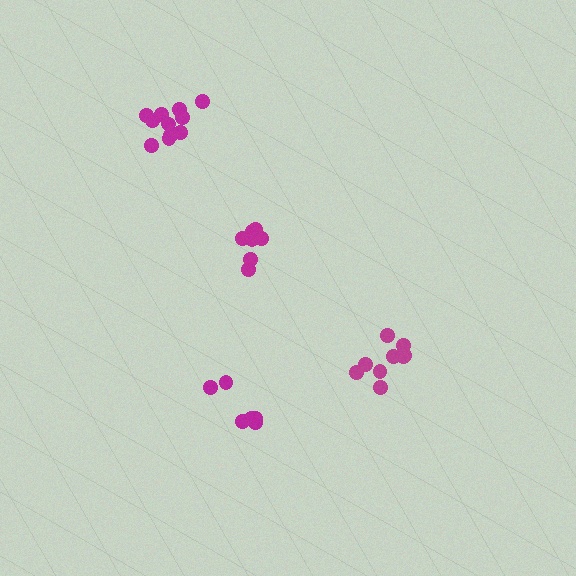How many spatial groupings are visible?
There are 4 spatial groupings.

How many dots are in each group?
Group 1: 8 dots, Group 2: 9 dots, Group 3: 11 dots, Group 4: 6 dots (34 total).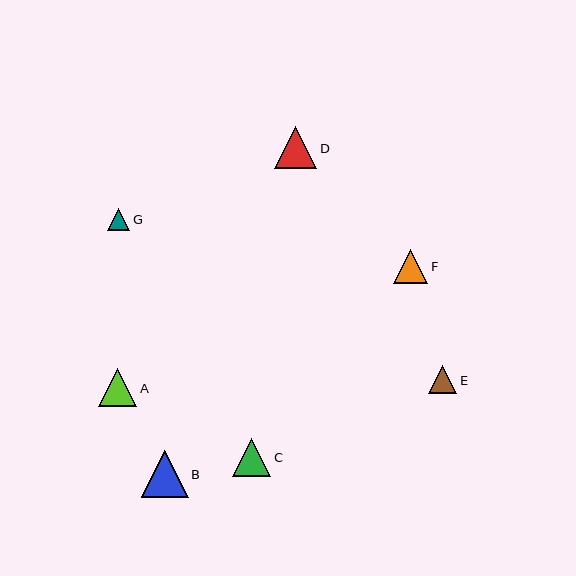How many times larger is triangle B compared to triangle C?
Triangle B is approximately 1.2 times the size of triangle C.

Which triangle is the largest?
Triangle B is the largest with a size of approximately 47 pixels.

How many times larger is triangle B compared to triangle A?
Triangle B is approximately 1.2 times the size of triangle A.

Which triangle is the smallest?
Triangle G is the smallest with a size of approximately 22 pixels.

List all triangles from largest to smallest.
From largest to smallest: B, D, A, C, F, E, G.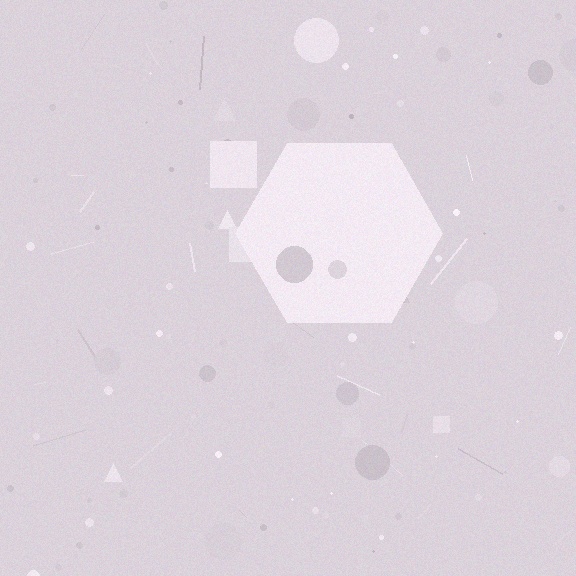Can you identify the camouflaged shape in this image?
The camouflaged shape is a hexagon.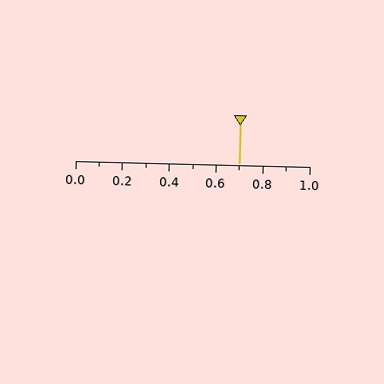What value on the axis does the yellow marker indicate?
The marker indicates approximately 0.7.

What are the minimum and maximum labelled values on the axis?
The axis runs from 0.0 to 1.0.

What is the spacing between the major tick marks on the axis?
The major ticks are spaced 0.2 apart.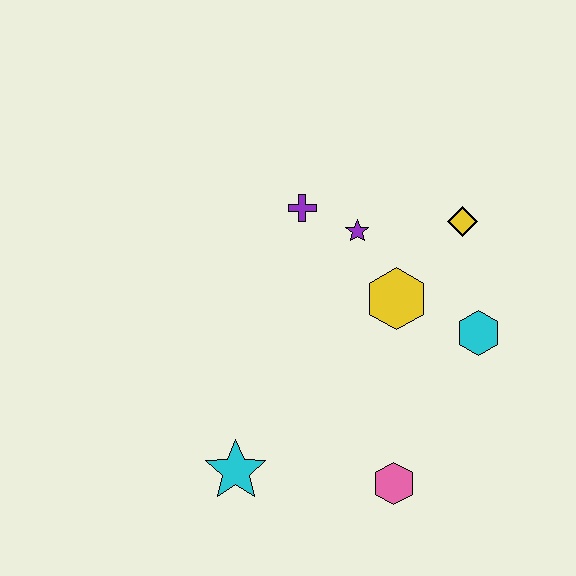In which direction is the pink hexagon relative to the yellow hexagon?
The pink hexagon is below the yellow hexagon.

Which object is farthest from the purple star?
The cyan star is farthest from the purple star.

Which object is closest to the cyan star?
The pink hexagon is closest to the cyan star.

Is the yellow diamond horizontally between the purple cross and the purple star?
No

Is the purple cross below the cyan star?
No